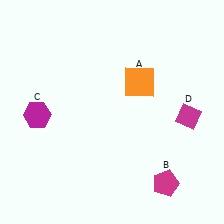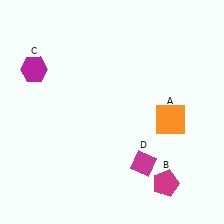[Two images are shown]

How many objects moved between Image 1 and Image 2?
3 objects moved between the two images.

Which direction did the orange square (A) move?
The orange square (A) moved down.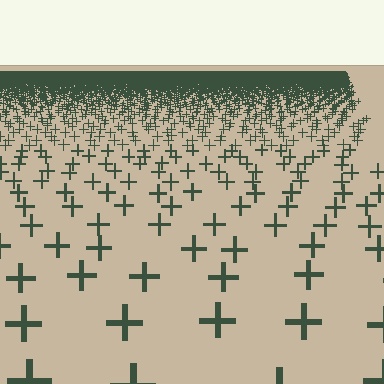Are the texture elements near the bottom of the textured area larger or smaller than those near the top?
Larger. Near the bottom, elements are closer to the viewer and appear at a bigger on-screen size.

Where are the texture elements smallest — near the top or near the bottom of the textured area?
Near the top.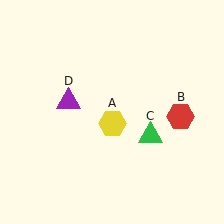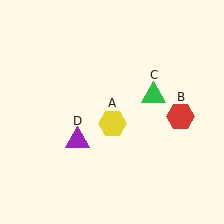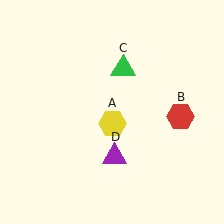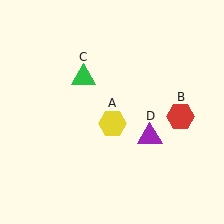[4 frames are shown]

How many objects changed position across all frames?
2 objects changed position: green triangle (object C), purple triangle (object D).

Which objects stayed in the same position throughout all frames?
Yellow hexagon (object A) and red hexagon (object B) remained stationary.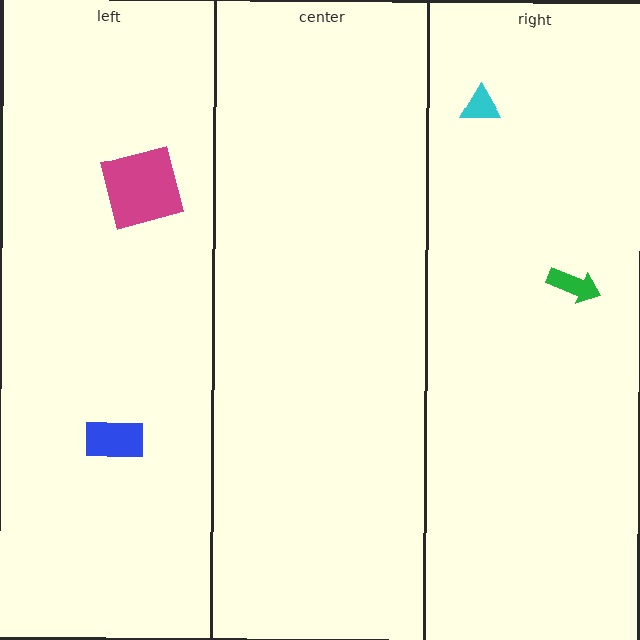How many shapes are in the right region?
2.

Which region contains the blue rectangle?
The left region.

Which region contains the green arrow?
The right region.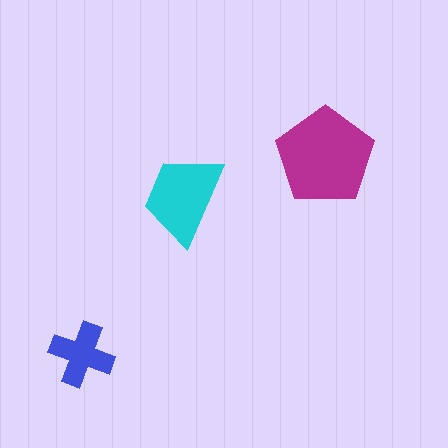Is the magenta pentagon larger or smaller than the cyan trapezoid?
Larger.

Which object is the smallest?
The blue cross.